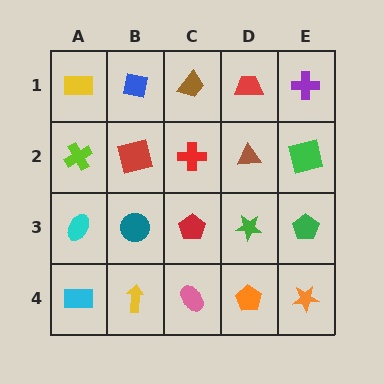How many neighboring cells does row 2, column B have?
4.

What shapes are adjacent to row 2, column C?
A brown trapezoid (row 1, column C), a red pentagon (row 3, column C), a red square (row 2, column B), a brown triangle (row 2, column D).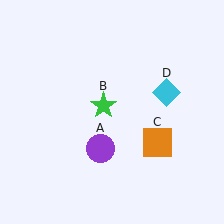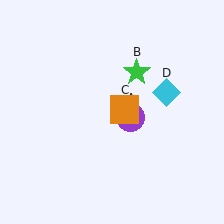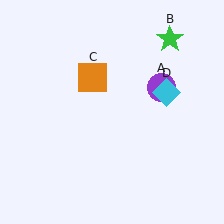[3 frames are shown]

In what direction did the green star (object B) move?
The green star (object B) moved up and to the right.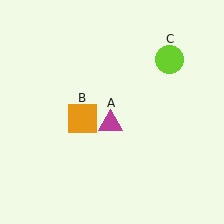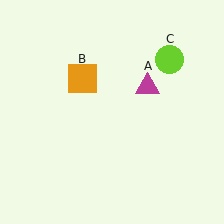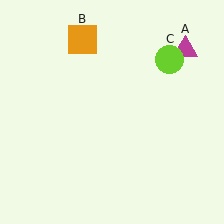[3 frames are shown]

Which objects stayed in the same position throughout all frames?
Lime circle (object C) remained stationary.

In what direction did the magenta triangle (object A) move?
The magenta triangle (object A) moved up and to the right.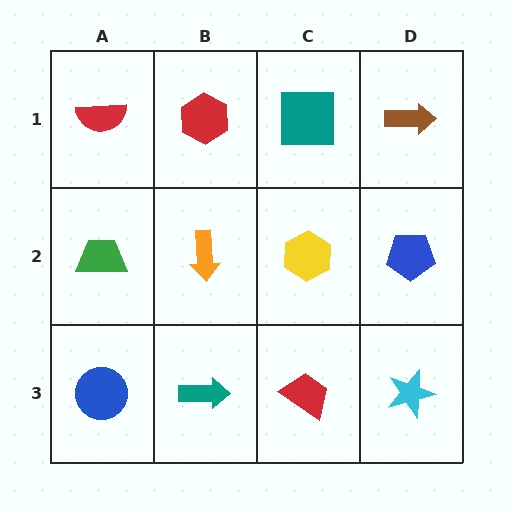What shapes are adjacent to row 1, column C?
A yellow hexagon (row 2, column C), a red hexagon (row 1, column B), a brown arrow (row 1, column D).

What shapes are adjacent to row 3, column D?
A blue pentagon (row 2, column D), a red trapezoid (row 3, column C).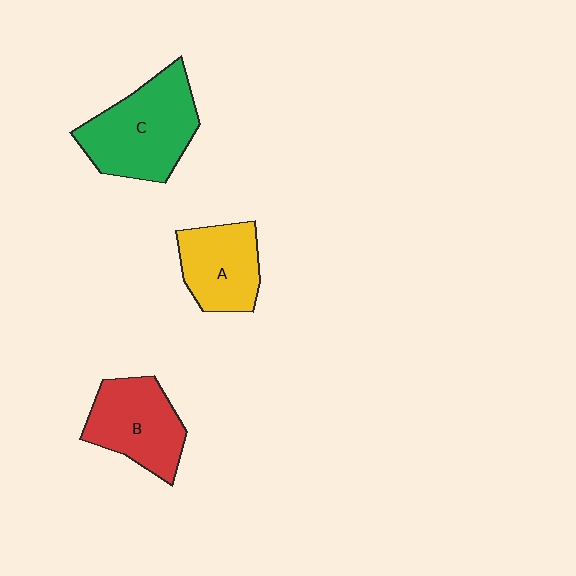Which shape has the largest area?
Shape C (green).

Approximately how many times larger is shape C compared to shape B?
Approximately 1.3 times.